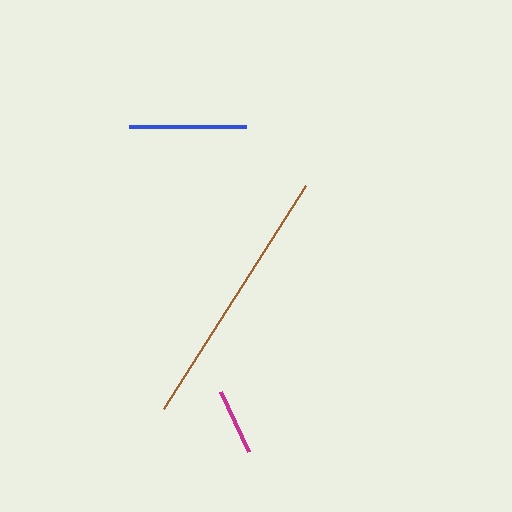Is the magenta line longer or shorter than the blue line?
The blue line is longer than the magenta line.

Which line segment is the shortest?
The magenta line is the shortest at approximately 66 pixels.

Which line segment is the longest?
The brown line is the longest at approximately 264 pixels.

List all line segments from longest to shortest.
From longest to shortest: brown, blue, magenta.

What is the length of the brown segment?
The brown segment is approximately 264 pixels long.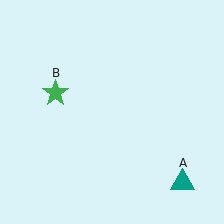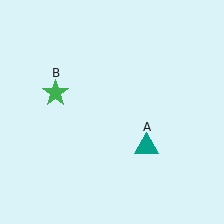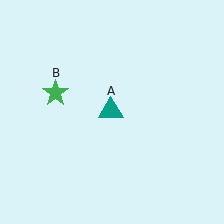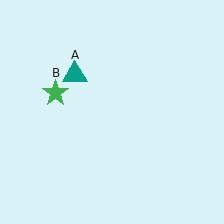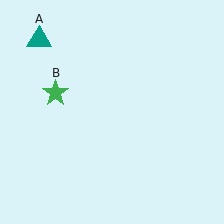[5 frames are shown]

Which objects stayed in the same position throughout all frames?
Green star (object B) remained stationary.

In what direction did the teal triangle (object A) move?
The teal triangle (object A) moved up and to the left.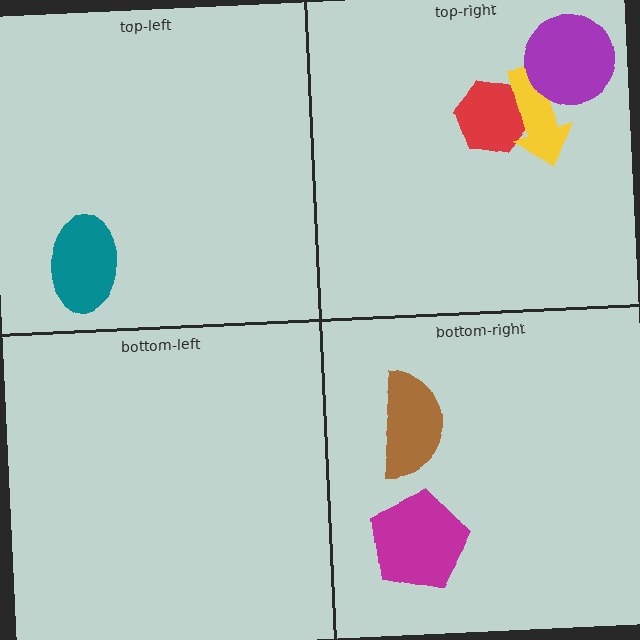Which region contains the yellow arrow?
The top-right region.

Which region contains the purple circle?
The top-right region.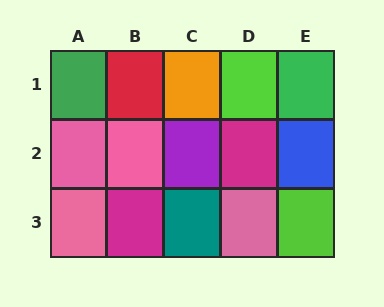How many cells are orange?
1 cell is orange.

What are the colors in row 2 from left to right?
Pink, pink, purple, magenta, blue.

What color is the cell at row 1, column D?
Lime.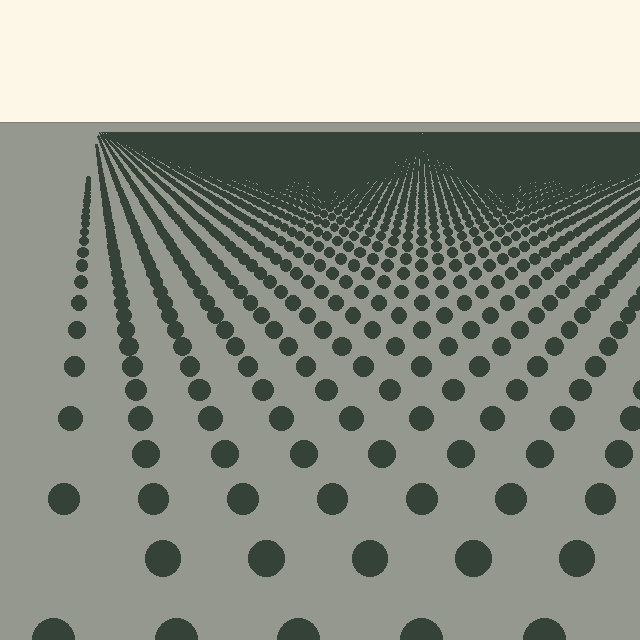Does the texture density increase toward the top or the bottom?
Density increases toward the top.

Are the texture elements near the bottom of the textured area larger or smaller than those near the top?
Larger. Near the bottom, elements are closer to the viewer and appear at a bigger on-screen size.